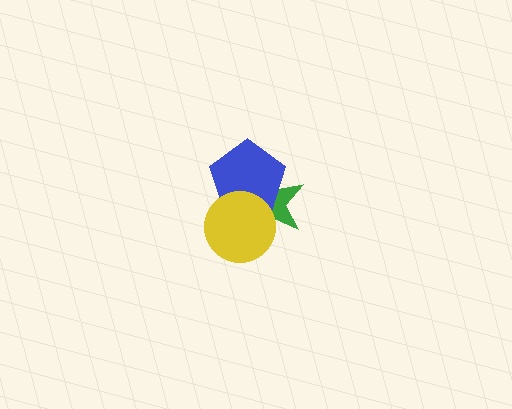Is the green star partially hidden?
Yes, it is partially covered by another shape.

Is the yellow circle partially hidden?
No, no other shape covers it.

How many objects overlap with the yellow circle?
2 objects overlap with the yellow circle.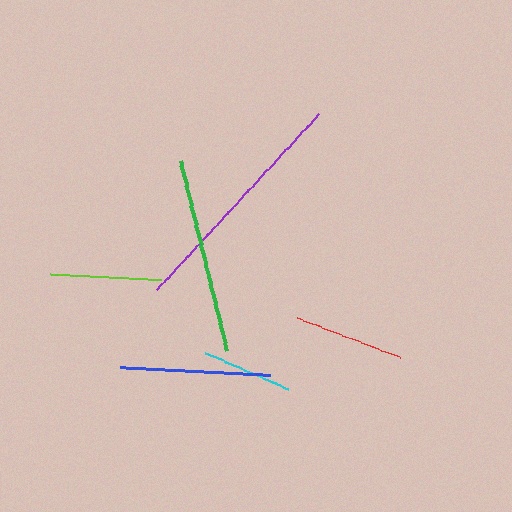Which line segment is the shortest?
The cyan line is the shortest at approximately 91 pixels.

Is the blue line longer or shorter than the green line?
The green line is longer than the blue line.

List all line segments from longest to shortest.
From longest to shortest: purple, green, blue, lime, red, cyan.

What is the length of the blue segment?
The blue segment is approximately 151 pixels long.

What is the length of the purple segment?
The purple segment is approximately 240 pixels long.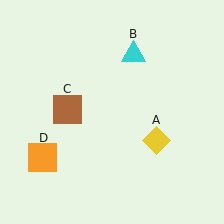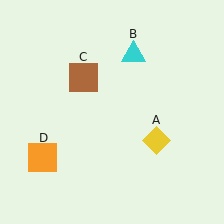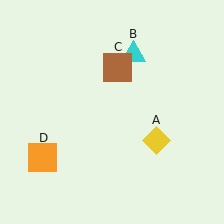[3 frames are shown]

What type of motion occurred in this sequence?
The brown square (object C) rotated clockwise around the center of the scene.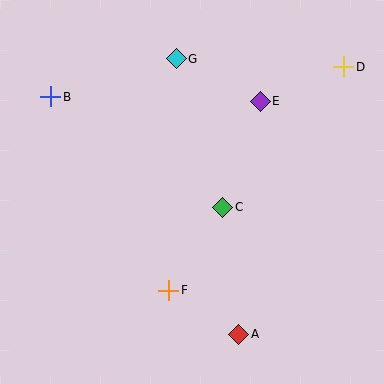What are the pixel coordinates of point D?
Point D is at (344, 67).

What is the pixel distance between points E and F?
The distance between E and F is 210 pixels.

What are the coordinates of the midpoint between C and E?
The midpoint between C and E is at (241, 154).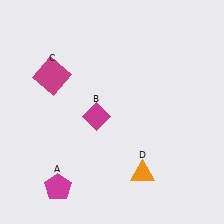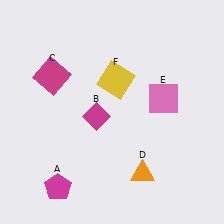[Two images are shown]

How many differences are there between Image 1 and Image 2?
There are 2 differences between the two images.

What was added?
A pink square (E), a yellow square (F) were added in Image 2.